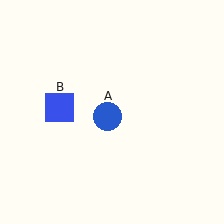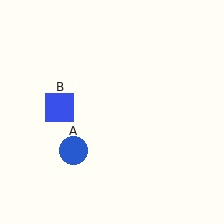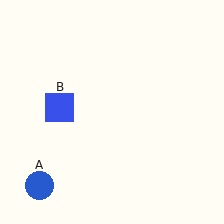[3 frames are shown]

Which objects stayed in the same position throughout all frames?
Blue square (object B) remained stationary.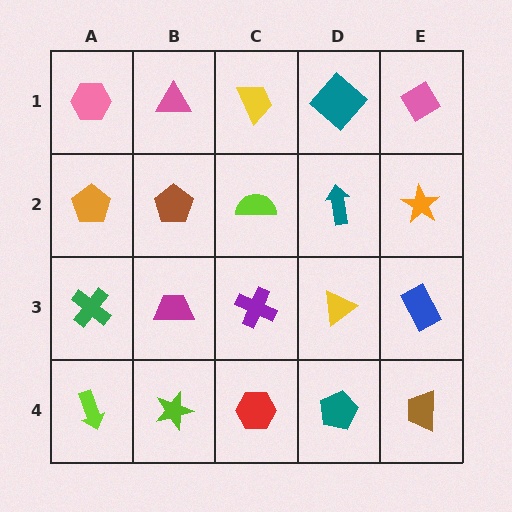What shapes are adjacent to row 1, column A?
An orange pentagon (row 2, column A), a pink triangle (row 1, column B).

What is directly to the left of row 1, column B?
A pink hexagon.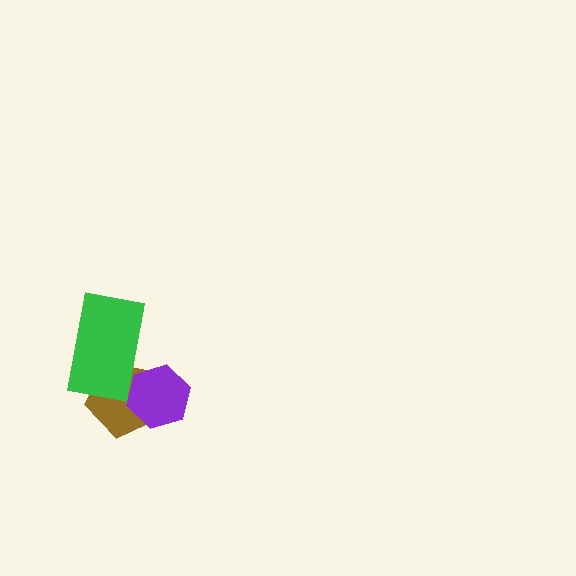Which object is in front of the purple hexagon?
The green rectangle is in front of the purple hexagon.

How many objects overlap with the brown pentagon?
2 objects overlap with the brown pentagon.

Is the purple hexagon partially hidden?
Yes, it is partially covered by another shape.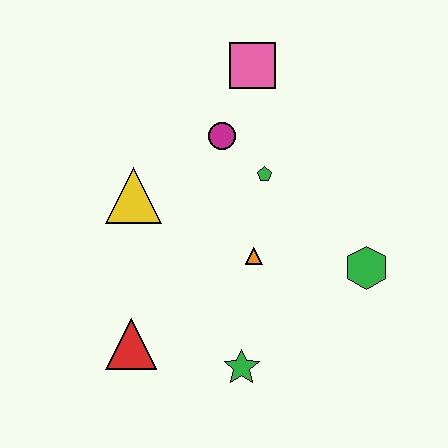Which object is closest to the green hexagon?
The orange triangle is closest to the green hexagon.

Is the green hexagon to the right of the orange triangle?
Yes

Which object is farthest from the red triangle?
The pink square is farthest from the red triangle.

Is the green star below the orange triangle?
Yes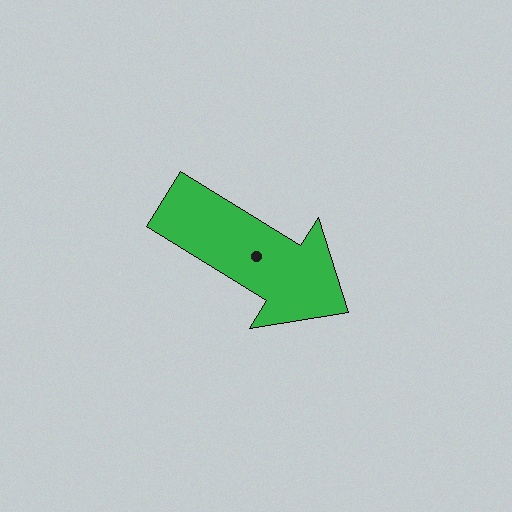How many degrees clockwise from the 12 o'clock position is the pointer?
Approximately 122 degrees.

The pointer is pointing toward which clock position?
Roughly 4 o'clock.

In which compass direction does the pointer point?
Southeast.